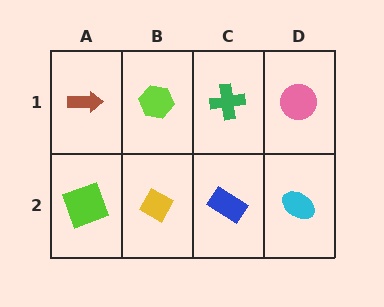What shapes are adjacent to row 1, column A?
A lime square (row 2, column A), a lime hexagon (row 1, column B).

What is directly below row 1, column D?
A cyan ellipse.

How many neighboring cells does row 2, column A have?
2.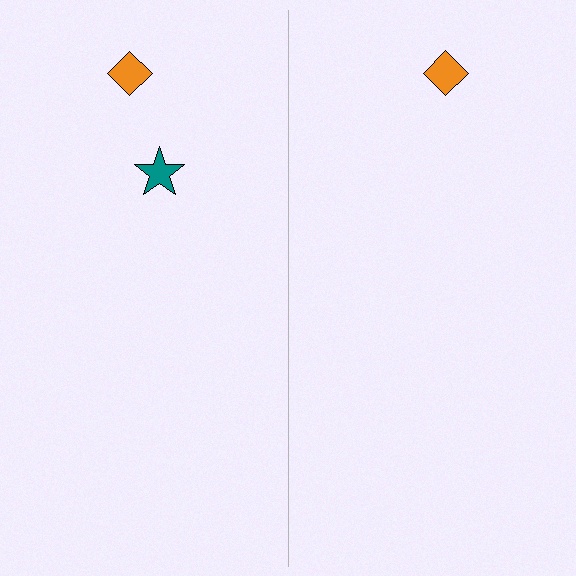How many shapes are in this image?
There are 3 shapes in this image.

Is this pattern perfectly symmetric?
No, the pattern is not perfectly symmetric. A teal star is missing from the right side.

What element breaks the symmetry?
A teal star is missing from the right side.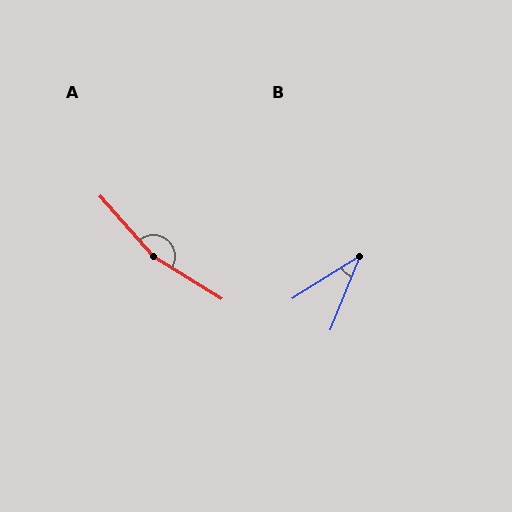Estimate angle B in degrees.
Approximately 36 degrees.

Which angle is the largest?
A, at approximately 164 degrees.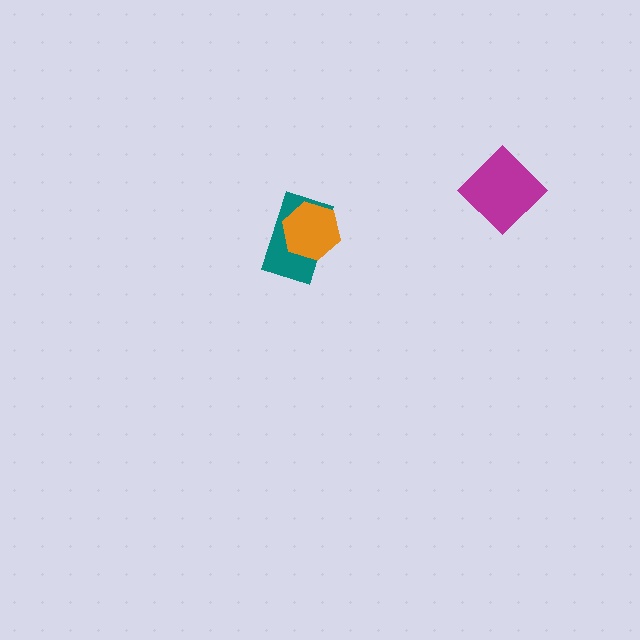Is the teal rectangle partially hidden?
Yes, it is partially covered by another shape.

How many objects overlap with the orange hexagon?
1 object overlaps with the orange hexagon.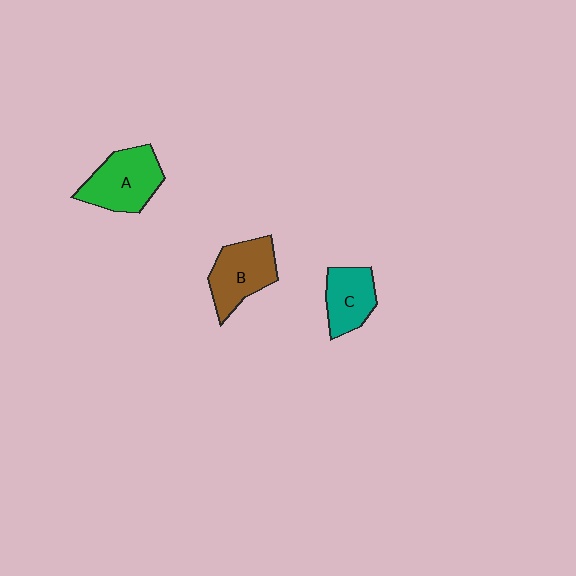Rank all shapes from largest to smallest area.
From largest to smallest: A (green), B (brown), C (teal).